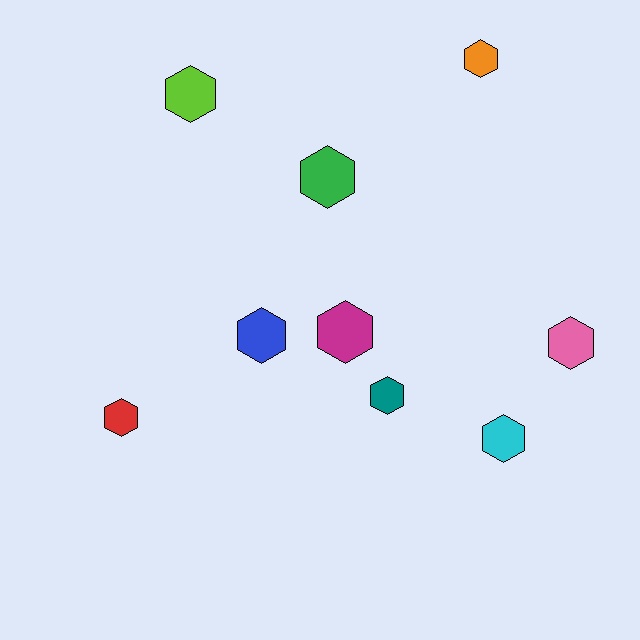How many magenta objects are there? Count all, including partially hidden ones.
There is 1 magenta object.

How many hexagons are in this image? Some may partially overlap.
There are 9 hexagons.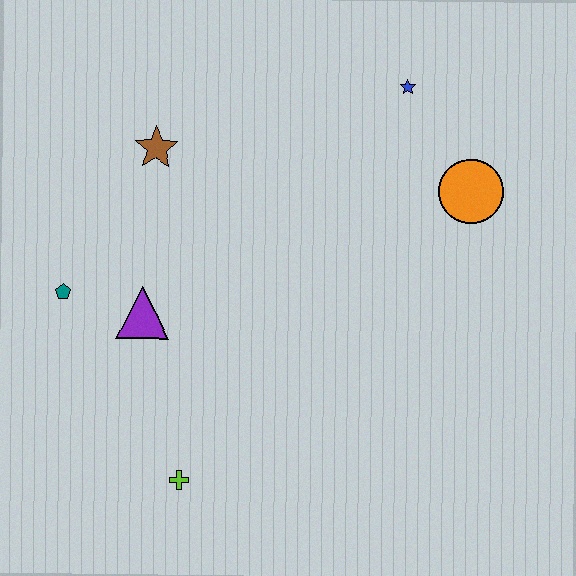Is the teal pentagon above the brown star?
No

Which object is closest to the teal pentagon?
The purple triangle is closest to the teal pentagon.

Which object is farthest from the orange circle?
The teal pentagon is farthest from the orange circle.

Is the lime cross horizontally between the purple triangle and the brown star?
No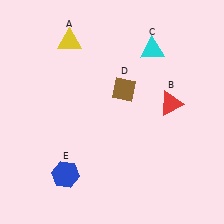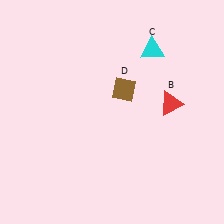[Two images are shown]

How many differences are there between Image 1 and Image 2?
There are 2 differences between the two images.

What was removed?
The yellow triangle (A), the blue hexagon (E) were removed in Image 2.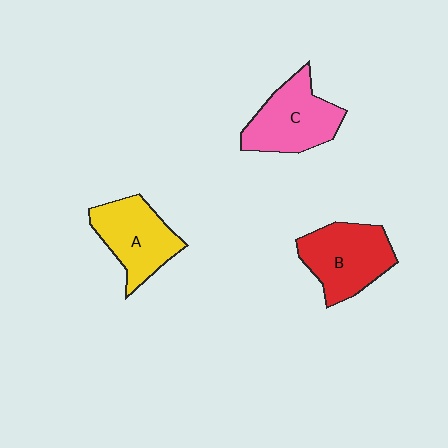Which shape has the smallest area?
Shape A (yellow).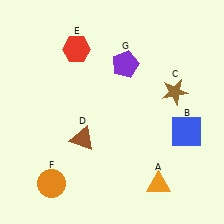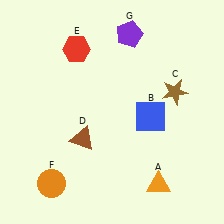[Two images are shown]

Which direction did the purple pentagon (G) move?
The purple pentagon (G) moved up.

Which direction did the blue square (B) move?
The blue square (B) moved left.